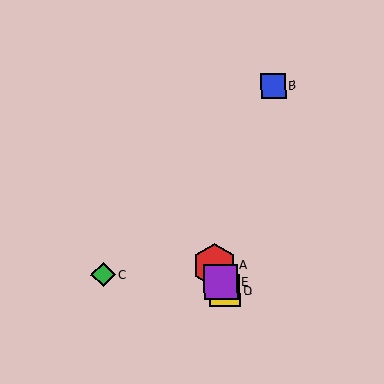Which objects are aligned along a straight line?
Objects A, D, E are aligned along a straight line.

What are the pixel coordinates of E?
Object E is at (221, 282).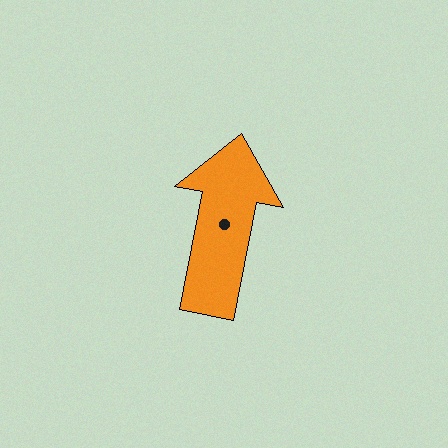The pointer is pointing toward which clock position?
Roughly 12 o'clock.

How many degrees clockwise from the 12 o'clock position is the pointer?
Approximately 11 degrees.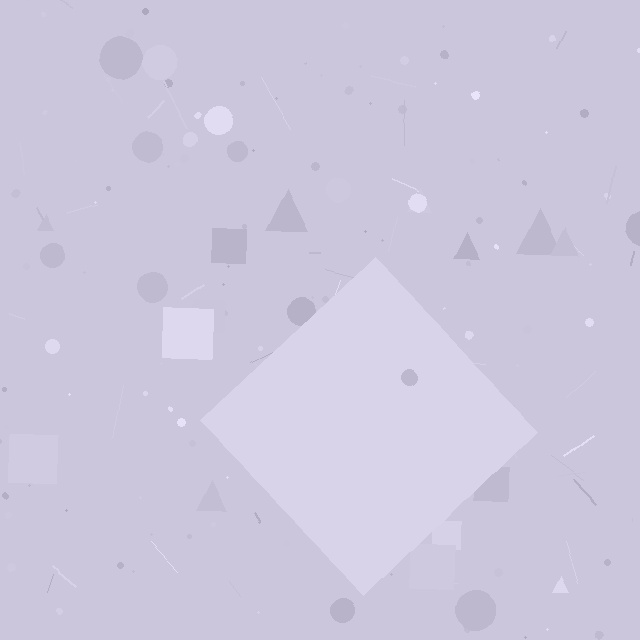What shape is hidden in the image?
A diamond is hidden in the image.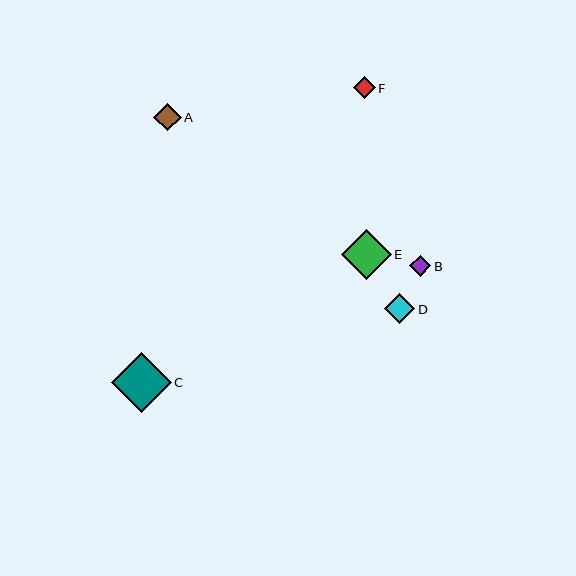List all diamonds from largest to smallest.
From largest to smallest: C, E, D, A, F, B.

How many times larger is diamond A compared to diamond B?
Diamond A is approximately 1.3 times the size of diamond B.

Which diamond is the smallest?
Diamond B is the smallest with a size of approximately 22 pixels.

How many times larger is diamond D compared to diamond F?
Diamond D is approximately 1.4 times the size of diamond F.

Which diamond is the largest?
Diamond C is the largest with a size of approximately 60 pixels.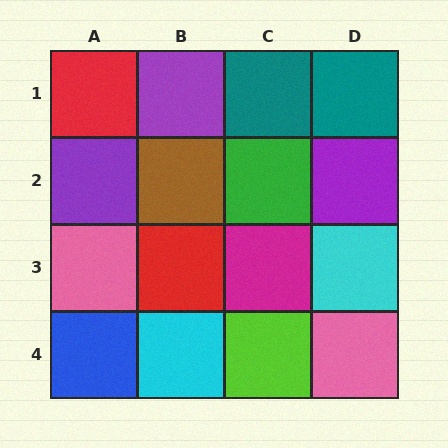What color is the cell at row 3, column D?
Cyan.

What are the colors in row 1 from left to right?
Red, purple, teal, teal.